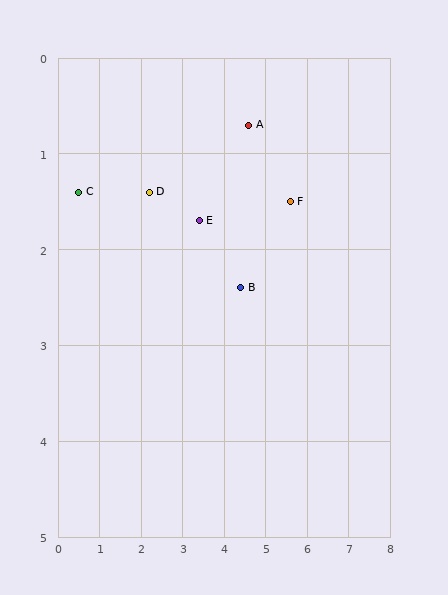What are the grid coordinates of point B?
Point B is at approximately (4.4, 2.4).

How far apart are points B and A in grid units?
Points B and A are about 1.7 grid units apart.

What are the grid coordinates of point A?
Point A is at approximately (4.6, 0.7).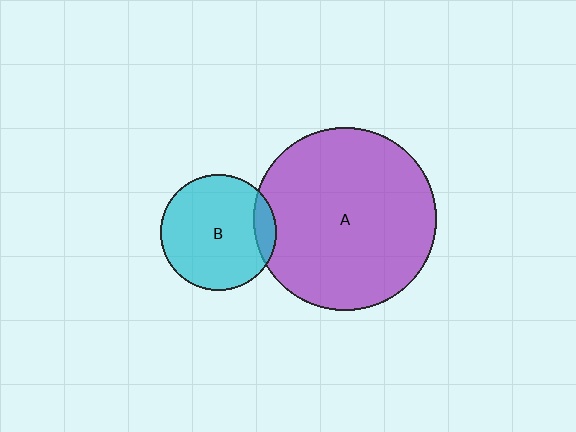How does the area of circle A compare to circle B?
Approximately 2.5 times.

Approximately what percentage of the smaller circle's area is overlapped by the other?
Approximately 10%.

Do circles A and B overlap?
Yes.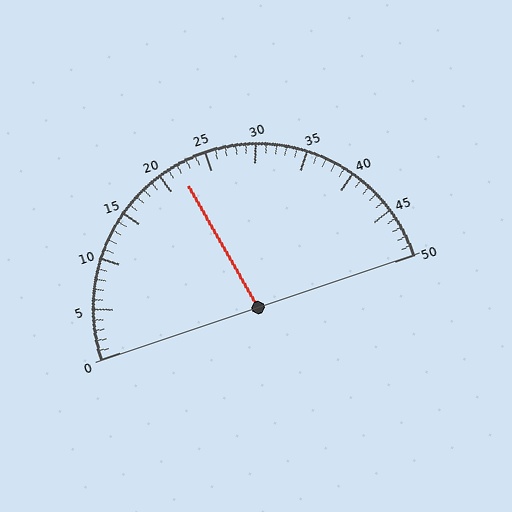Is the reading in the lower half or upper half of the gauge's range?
The reading is in the lower half of the range (0 to 50).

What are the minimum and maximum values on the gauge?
The gauge ranges from 0 to 50.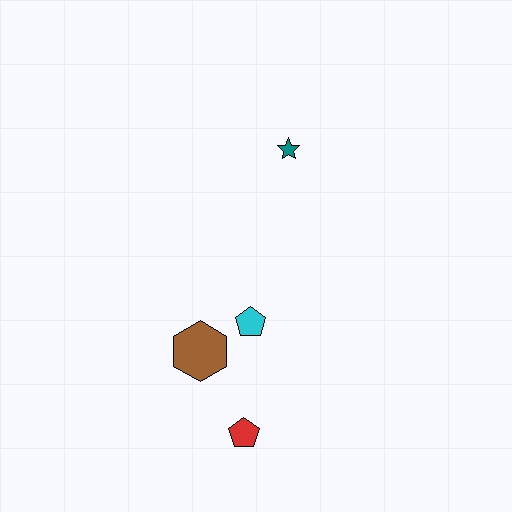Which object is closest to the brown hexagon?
The cyan pentagon is closest to the brown hexagon.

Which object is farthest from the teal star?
The red pentagon is farthest from the teal star.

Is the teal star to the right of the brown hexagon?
Yes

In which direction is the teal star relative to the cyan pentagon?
The teal star is above the cyan pentagon.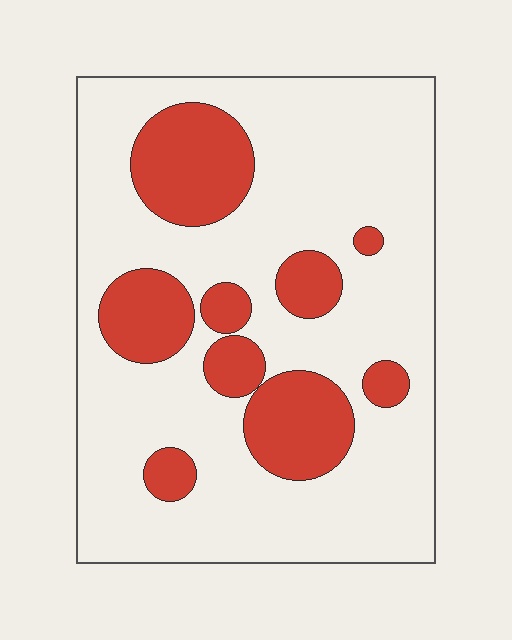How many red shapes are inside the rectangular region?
9.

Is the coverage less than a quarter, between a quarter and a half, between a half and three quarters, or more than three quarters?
Less than a quarter.